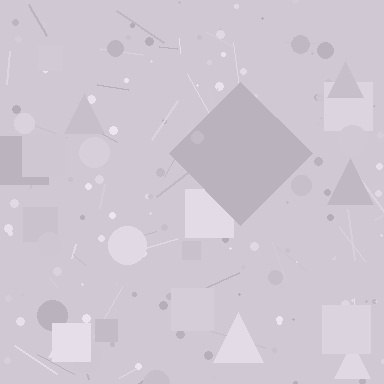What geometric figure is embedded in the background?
A diamond is embedded in the background.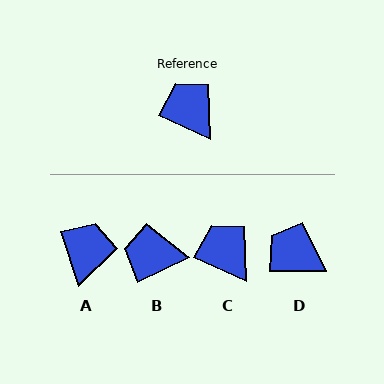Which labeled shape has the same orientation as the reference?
C.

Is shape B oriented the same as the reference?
No, it is off by about 50 degrees.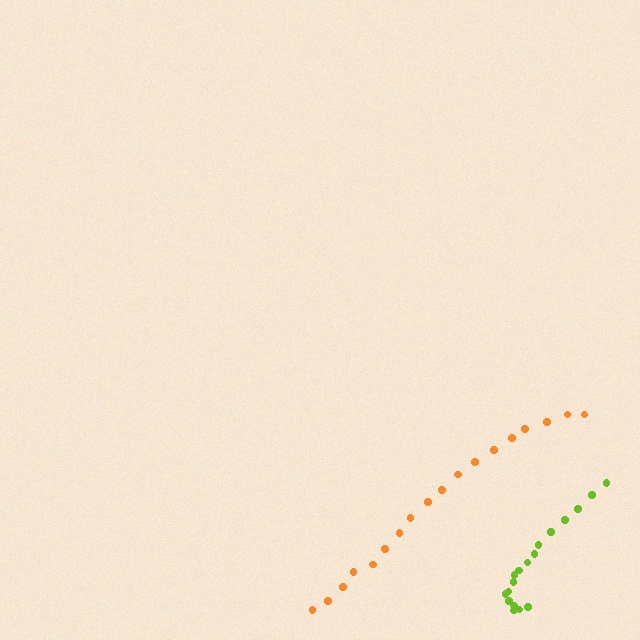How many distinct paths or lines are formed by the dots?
There are 2 distinct paths.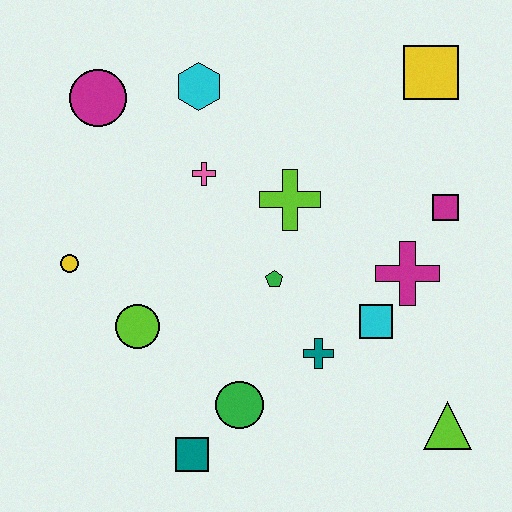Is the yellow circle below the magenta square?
Yes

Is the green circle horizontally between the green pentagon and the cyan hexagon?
Yes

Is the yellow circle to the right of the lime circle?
No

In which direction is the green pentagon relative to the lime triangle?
The green pentagon is to the left of the lime triangle.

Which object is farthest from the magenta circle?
The lime triangle is farthest from the magenta circle.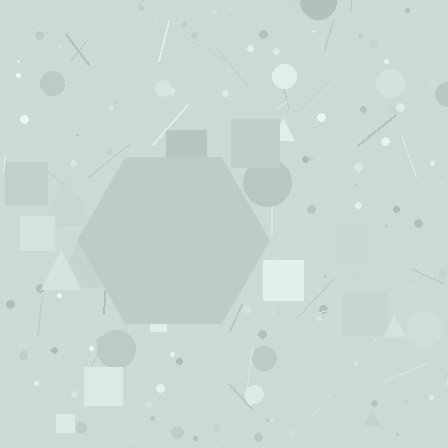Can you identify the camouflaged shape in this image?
The camouflaged shape is a hexagon.